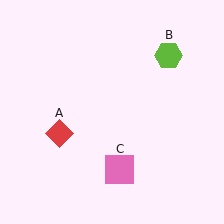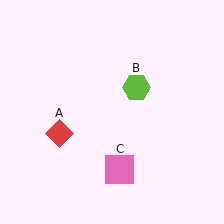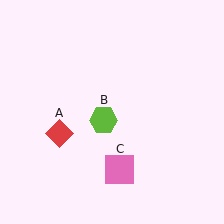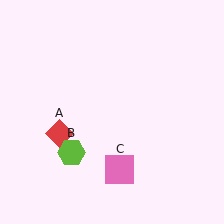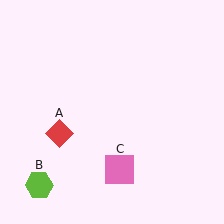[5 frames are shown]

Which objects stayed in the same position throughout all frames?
Red diamond (object A) and pink square (object C) remained stationary.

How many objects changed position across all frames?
1 object changed position: lime hexagon (object B).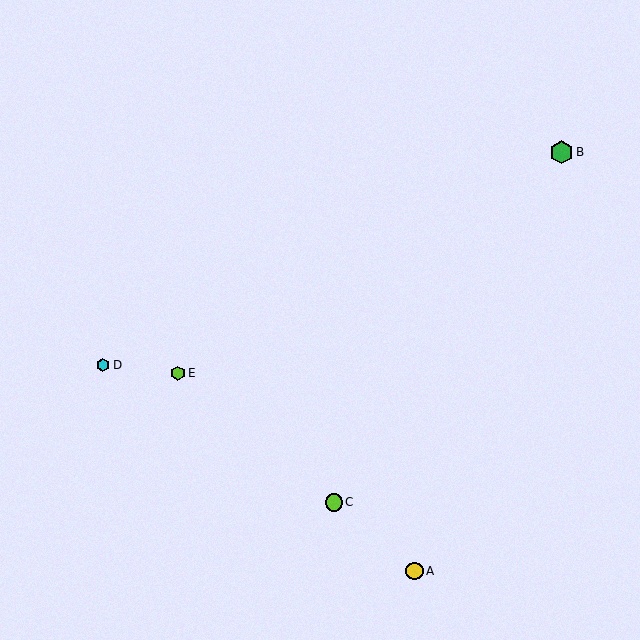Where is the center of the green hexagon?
The center of the green hexagon is at (562, 153).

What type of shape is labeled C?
Shape C is a lime circle.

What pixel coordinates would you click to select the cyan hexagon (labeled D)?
Click at (103, 365) to select the cyan hexagon D.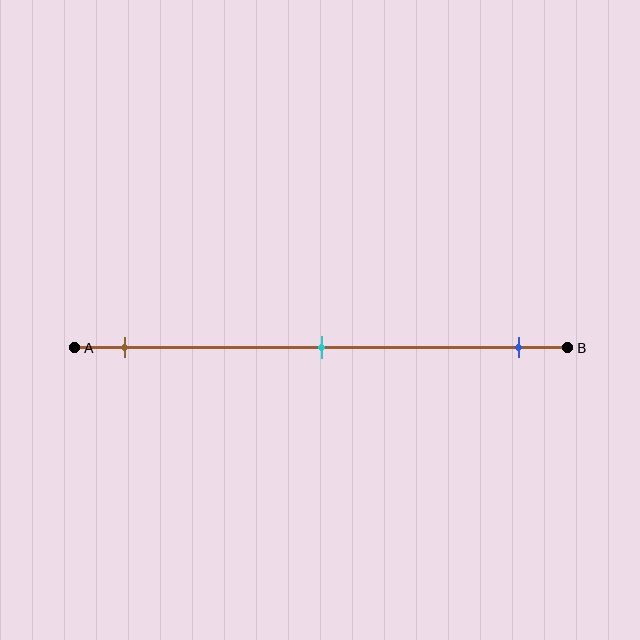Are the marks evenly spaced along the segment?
Yes, the marks are approximately evenly spaced.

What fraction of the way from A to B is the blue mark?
The blue mark is approximately 90% (0.9) of the way from A to B.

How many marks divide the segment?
There are 3 marks dividing the segment.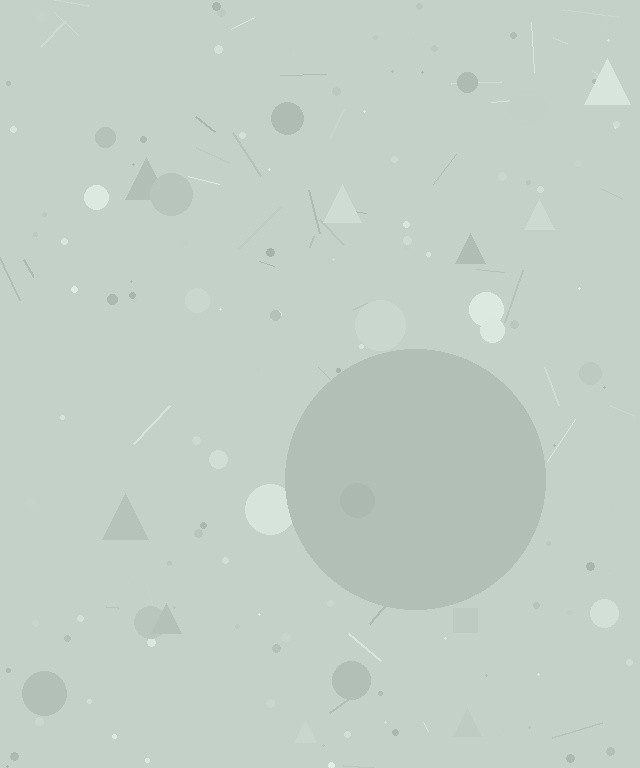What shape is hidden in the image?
A circle is hidden in the image.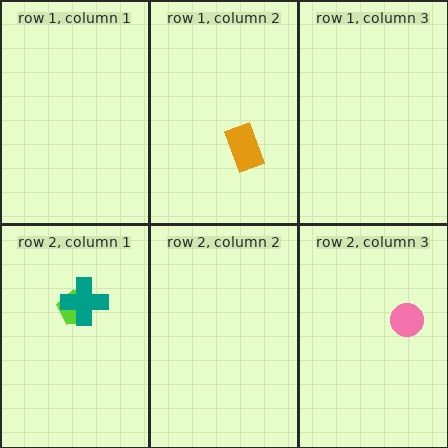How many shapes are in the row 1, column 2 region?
1.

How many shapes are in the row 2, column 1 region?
2.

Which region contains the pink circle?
The row 2, column 3 region.